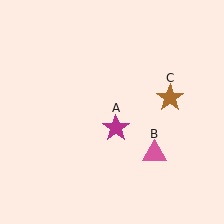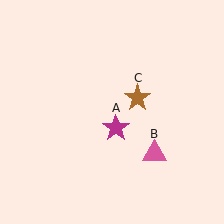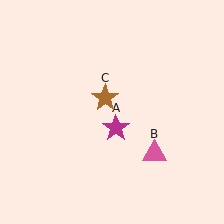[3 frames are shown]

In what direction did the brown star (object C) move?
The brown star (object C) moved left.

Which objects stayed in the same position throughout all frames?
Magenta star (object A) and pink triangle (object B) remained stationary.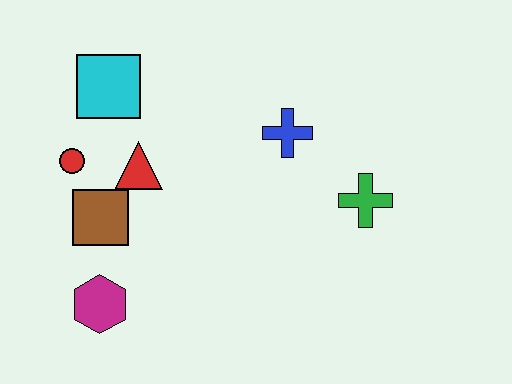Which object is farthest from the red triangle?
The green cross is farthest from the red triangle.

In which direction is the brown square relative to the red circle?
The brown square is below the red circle.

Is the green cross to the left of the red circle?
No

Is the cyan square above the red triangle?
Yes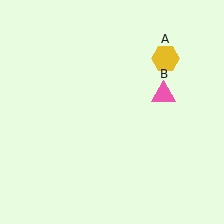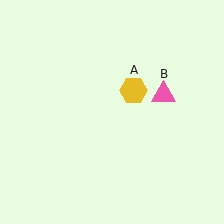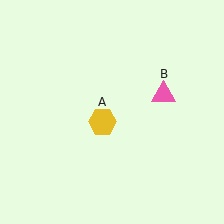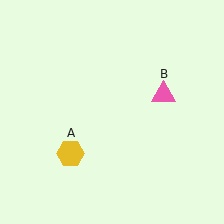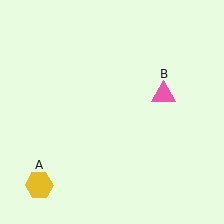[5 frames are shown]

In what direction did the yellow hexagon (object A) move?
The yellow hexagon (object A) moved down and to the left.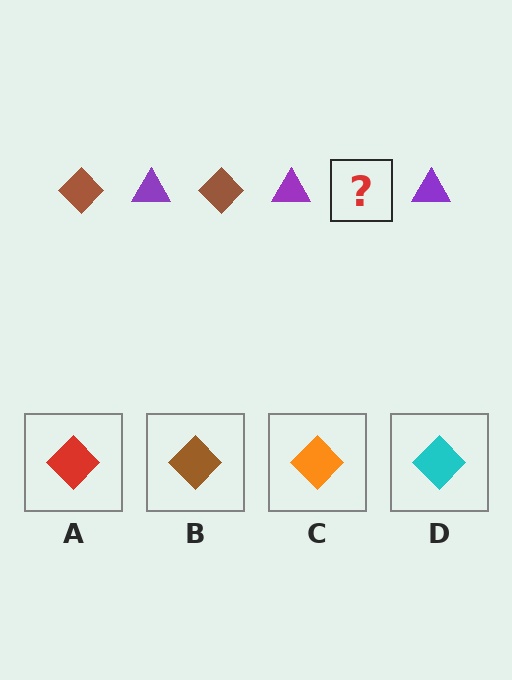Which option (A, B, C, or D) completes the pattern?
B.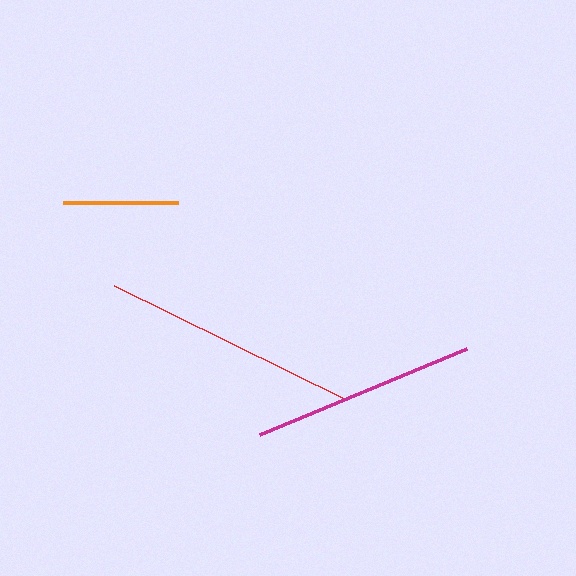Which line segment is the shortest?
The orange line is the shortest at approximately 115 pixels.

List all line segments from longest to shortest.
From longest to shortest: red, magenta, orange.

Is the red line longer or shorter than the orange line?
The red line is longer than the orange line.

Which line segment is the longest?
The red line is the longest at approximately 259 pixels.